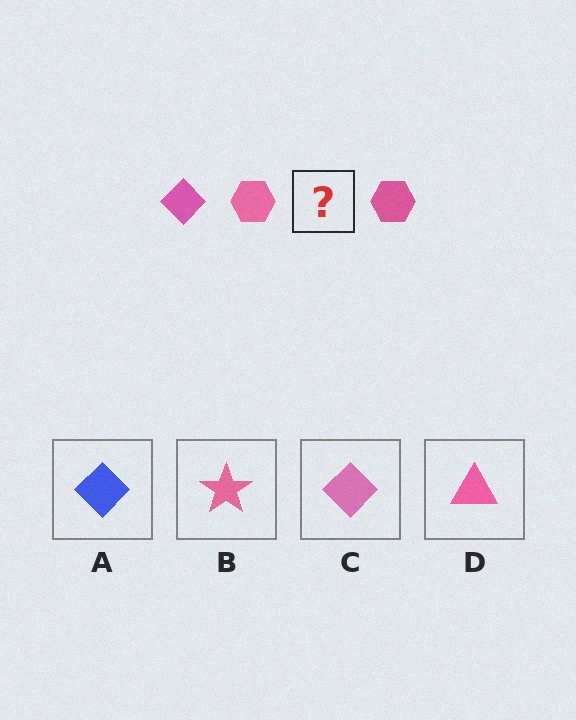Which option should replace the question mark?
Option C.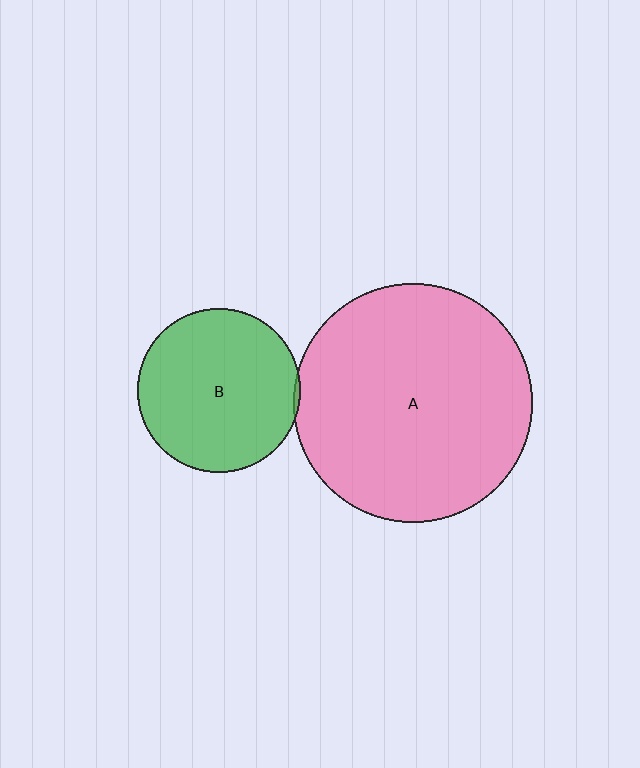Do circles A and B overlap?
Yes.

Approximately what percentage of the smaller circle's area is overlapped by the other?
Approximately 5%.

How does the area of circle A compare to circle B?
Approximately 2.1 times.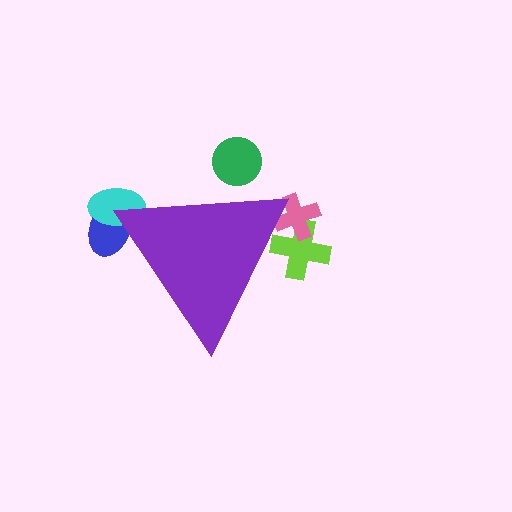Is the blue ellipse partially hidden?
Yes, the blue ellipse is partially hidden behind the purple triangle.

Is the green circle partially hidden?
Yes, the green circle is partially hidden behind the purple triangle.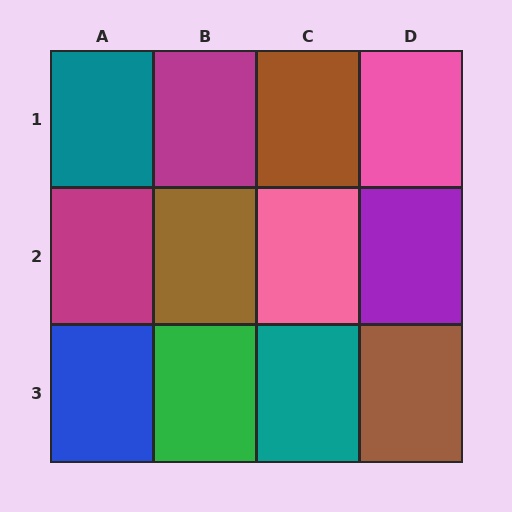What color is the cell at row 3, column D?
Brown.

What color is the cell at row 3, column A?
Blue.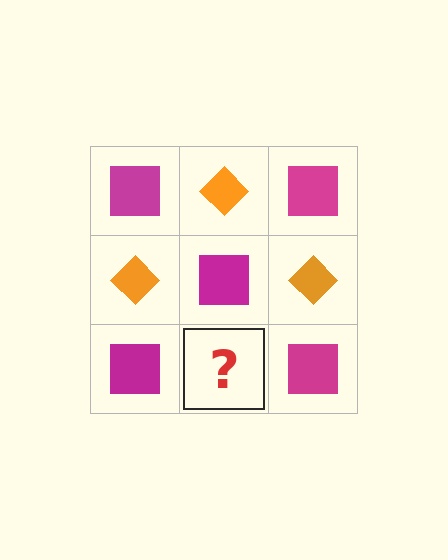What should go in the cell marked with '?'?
The missing cell should contain an orange diamond.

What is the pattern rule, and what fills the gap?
The rule is that it alternates magenta square and orange diamond in a checkerboard pattern. The gap should be filled with an orange diamond.